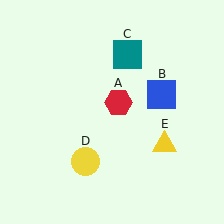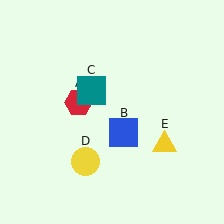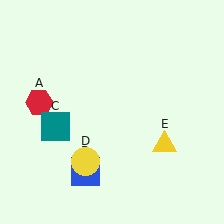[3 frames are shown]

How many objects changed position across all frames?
3 objects changed position: red hexagon (object A), blue square (object B), teal square (object C).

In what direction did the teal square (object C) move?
The teal square (object C) moved down and to the left.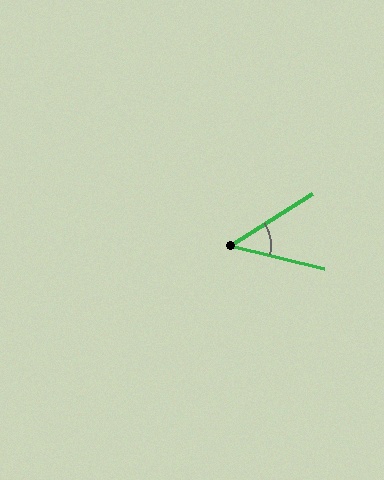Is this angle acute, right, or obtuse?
It is acute.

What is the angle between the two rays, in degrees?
Approximately 46 degrees.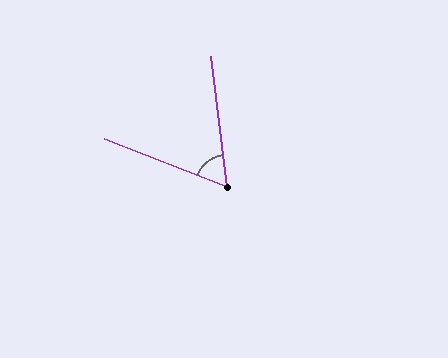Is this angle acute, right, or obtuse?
It is acute.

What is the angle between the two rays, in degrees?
Approximately 62 degrees.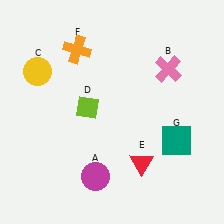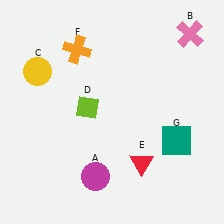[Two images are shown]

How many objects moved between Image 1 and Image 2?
1 object moved between the two images.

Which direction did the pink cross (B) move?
The pink cross (B) moved up.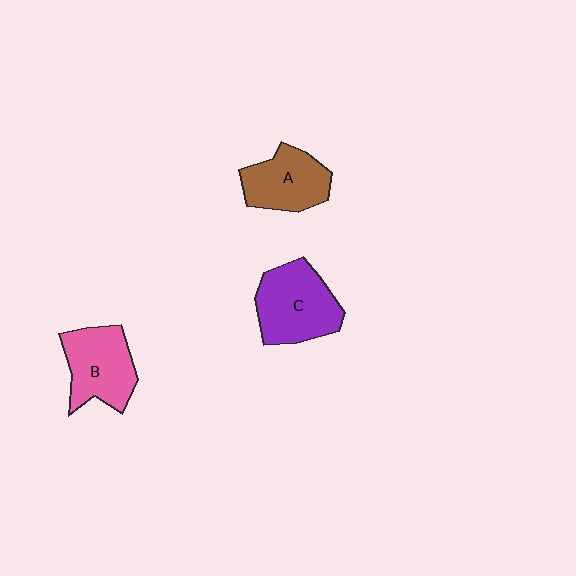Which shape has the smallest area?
Shape A (brown).